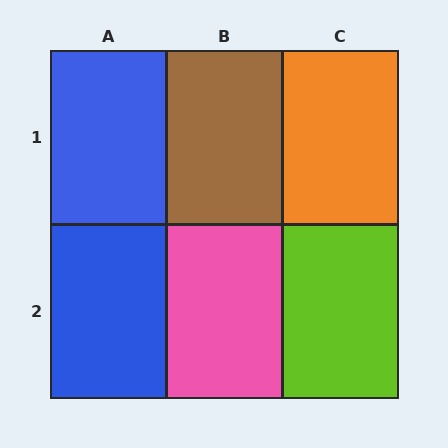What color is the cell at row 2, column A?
Blue.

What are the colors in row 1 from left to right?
Blue, brown, orange.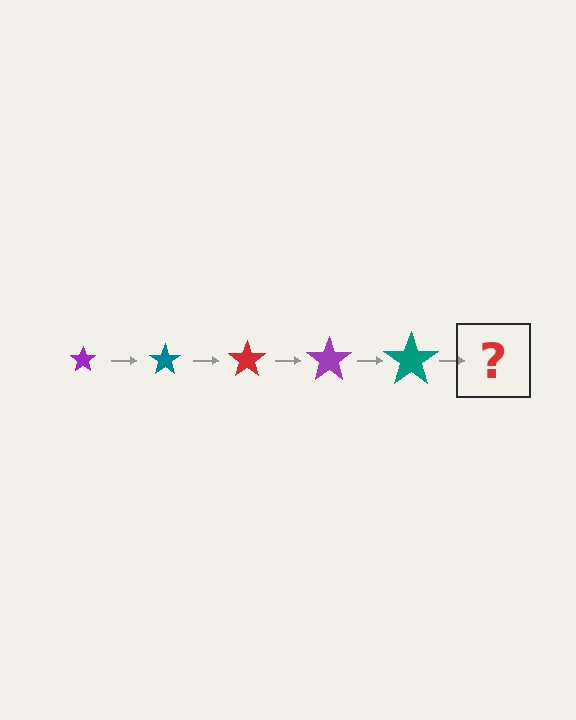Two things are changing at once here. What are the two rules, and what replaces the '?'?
The two rules are that the star grows larger each step and the color cycles through purple, teal, and red. The '?' should be a red star, larger than the previous one.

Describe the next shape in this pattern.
It should be a red star, larger than the previous one.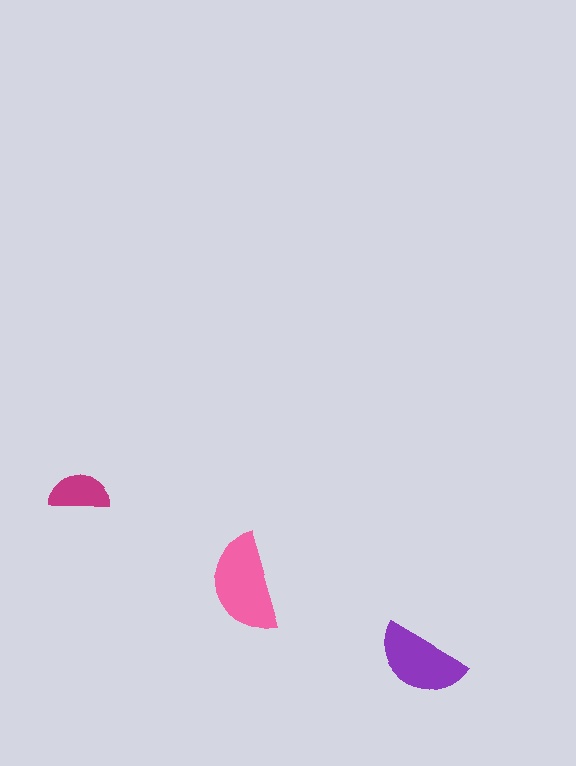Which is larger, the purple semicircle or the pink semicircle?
The pink one.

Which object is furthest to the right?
The purple semicircle is rightmost.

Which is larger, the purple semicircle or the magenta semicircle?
The purple one.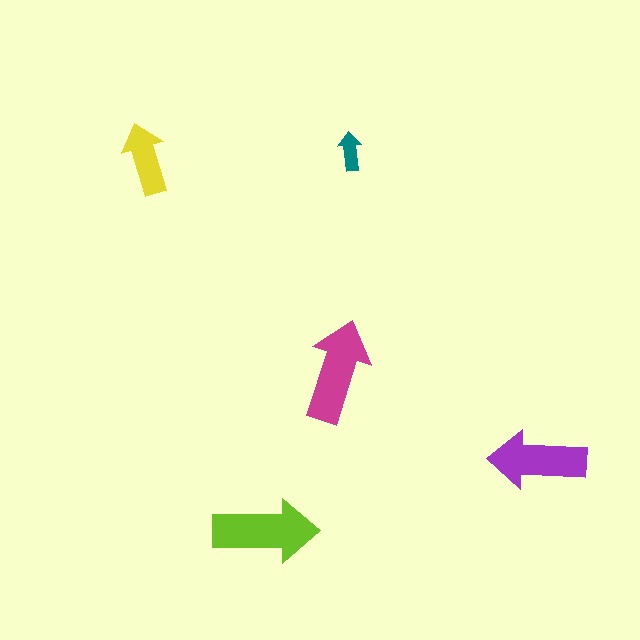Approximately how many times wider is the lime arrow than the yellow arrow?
About 1.5 times wider.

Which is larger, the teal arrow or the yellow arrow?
The yellow one.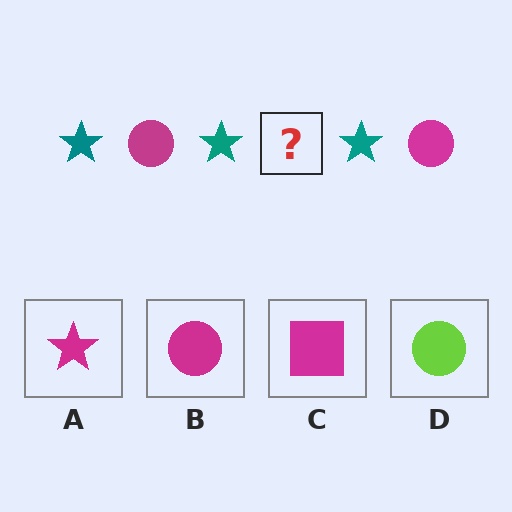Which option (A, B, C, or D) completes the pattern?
B.